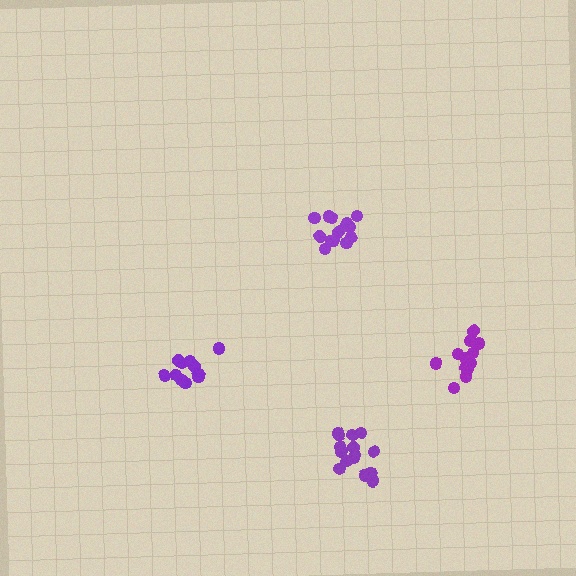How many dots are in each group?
Group 1: 12 dots, Group 2: 15 dots, Group 3: 13 dots, Group 4: 14 dots (54 total).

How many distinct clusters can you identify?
There are 4 distinct clusters.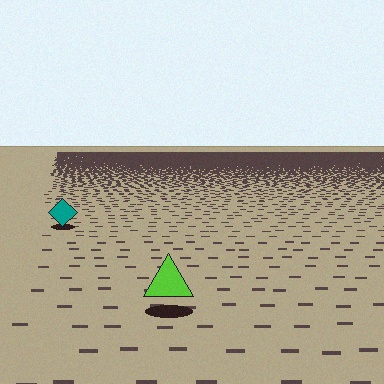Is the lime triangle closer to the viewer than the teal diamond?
Yes. The lime triangle is closer — you can tell from the texture gradient: the ground texture is coarser near it.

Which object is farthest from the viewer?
The teal diamond is farthest from the viewer. It appears smaller and the ground texture around it is denser.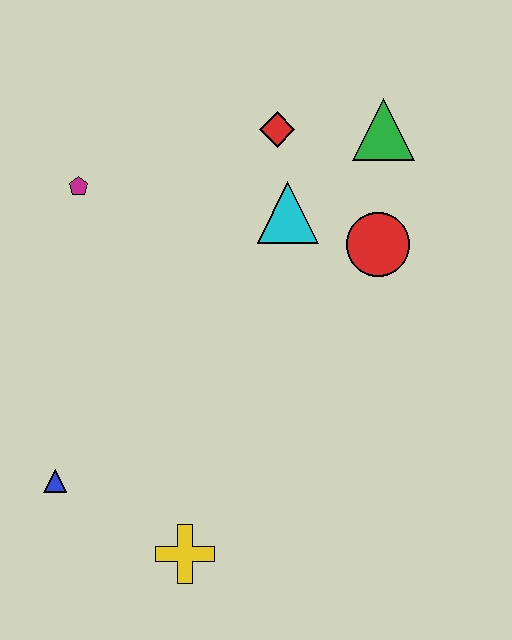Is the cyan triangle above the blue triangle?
Yes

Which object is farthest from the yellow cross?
The green triangle is farthest from the yellow cross.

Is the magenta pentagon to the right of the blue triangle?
Yes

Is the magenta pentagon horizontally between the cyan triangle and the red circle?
No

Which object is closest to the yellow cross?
The blue triangle is closest to the yellow cross.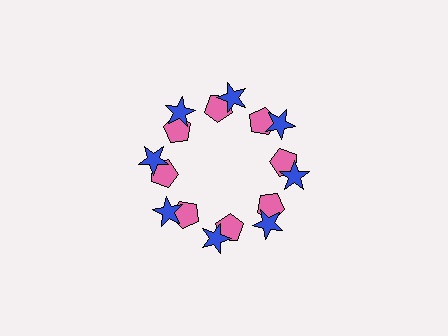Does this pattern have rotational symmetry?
Yes, this pattern has 8-fold rotational symmetry. It looks the same after rotating 45 degrees around the center.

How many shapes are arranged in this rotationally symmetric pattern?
There are 16 shapes, arranged in 8 groups of 2.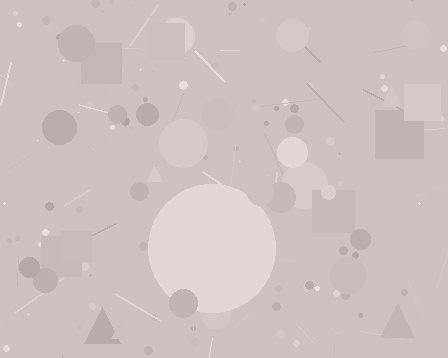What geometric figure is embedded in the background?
A circle is embedded in the background.